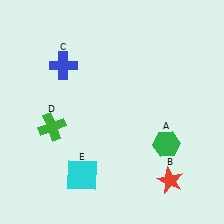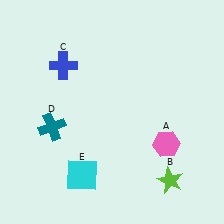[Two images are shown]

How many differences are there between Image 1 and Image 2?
There are 3 differences between the two images.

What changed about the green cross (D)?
In Image 1, D is green. In Image 2, it changed to teal.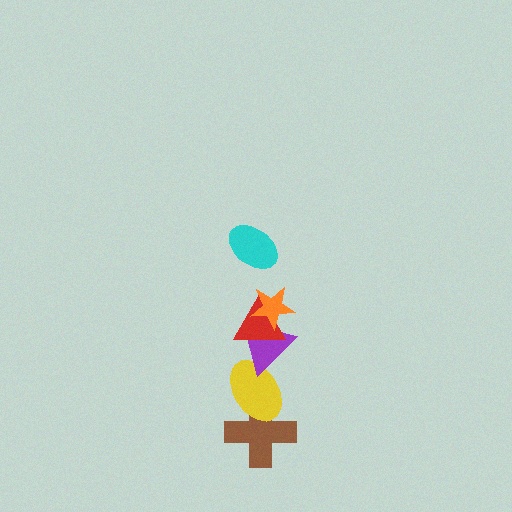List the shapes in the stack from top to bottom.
From top to bottom: the cyan ellipse, the orange star, the red triangle, the purple triangle, the yellow ellipse, the brown cross.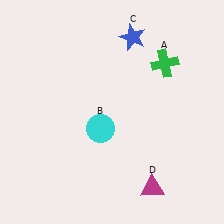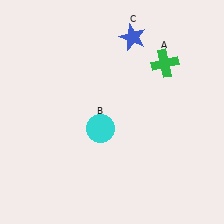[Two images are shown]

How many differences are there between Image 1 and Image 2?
There is 1 difference between the two images.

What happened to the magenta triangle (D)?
The magenta triangle (D) was removed in Image 2. It was in the bottom-right area of Image 1.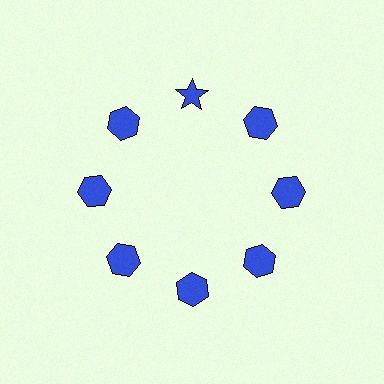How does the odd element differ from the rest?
It has a different shape: star instead of hexagon.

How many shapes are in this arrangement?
There are 8 shapes arranged in a ring pattern.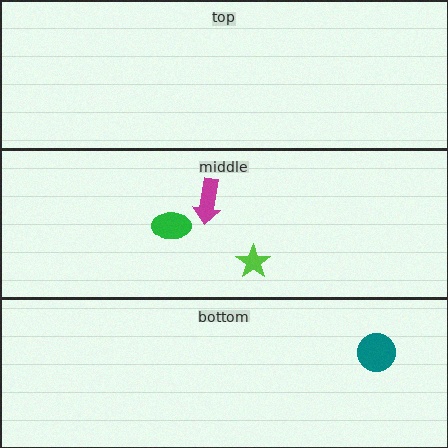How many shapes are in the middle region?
3.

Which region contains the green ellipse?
The middle region.